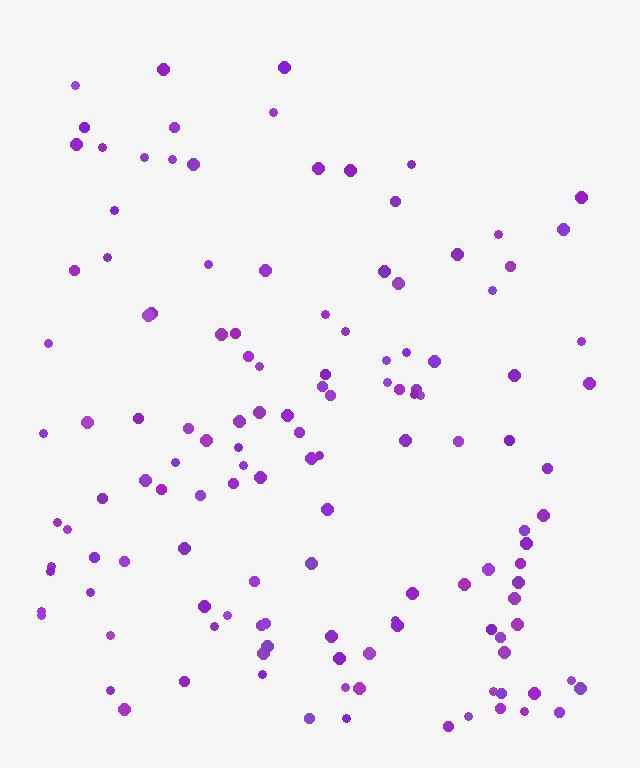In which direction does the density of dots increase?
From top to bottom, with the bottom side densest.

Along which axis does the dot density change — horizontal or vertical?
Vertical.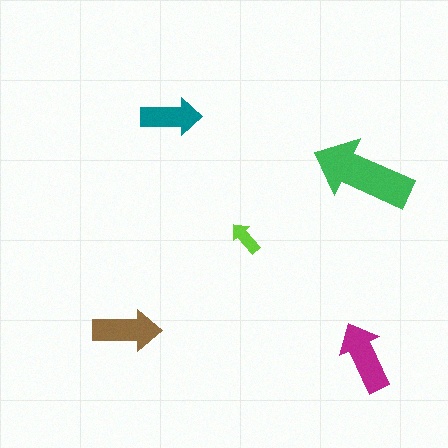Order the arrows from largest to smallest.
the green one, the magenta one, the brown one, the teal one, the lime one.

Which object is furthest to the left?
The brown arrow is leftmost.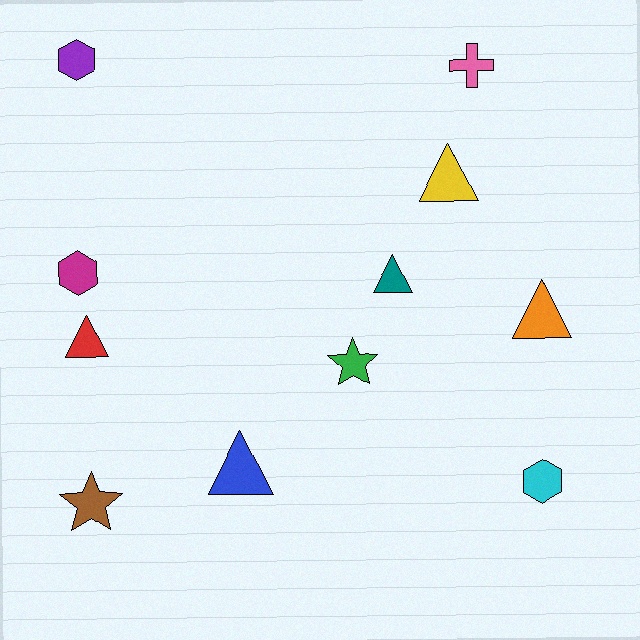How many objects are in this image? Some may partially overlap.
There are 11 objects.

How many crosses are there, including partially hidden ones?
There is 1 cross.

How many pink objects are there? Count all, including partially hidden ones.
There is 1 pink object.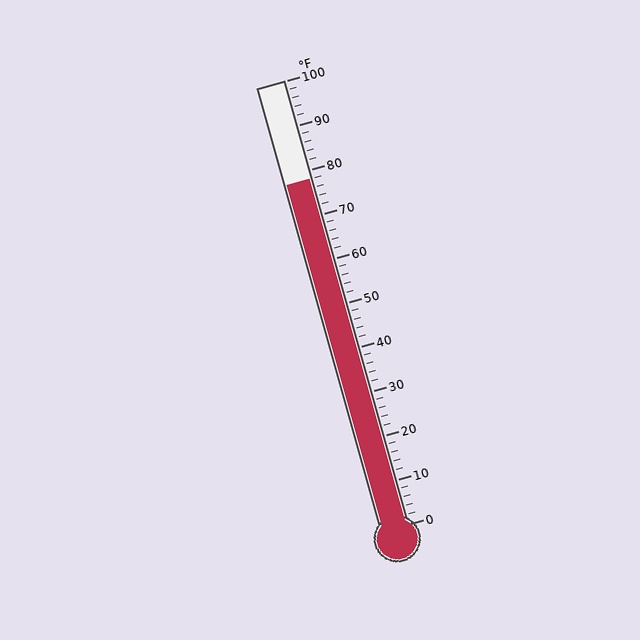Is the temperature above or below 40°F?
The temperature is above 40°F.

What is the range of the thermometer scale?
The thermometer scale ranges from 0°F to 100°F.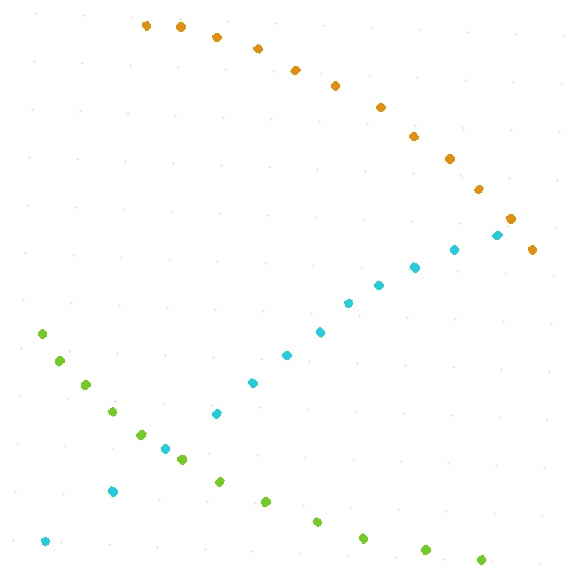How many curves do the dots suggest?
There are 3 distinct paths.